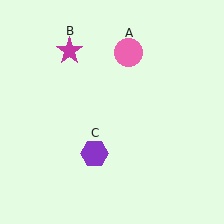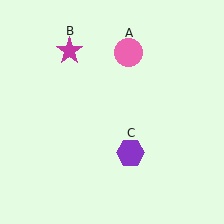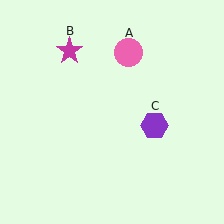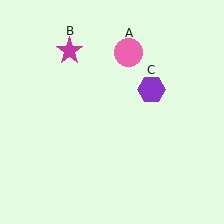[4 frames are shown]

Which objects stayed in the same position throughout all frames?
Pink circle (object A) and magenta star (object B) remained stationary.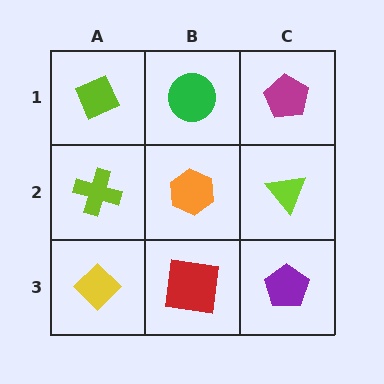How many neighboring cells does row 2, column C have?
3.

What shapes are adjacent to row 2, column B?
A green circle (row 1, column B), a red square (row 3, column B), a lime cross (row 2, column A), a lime triangle (row 2, column C).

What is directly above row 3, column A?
A lime cross.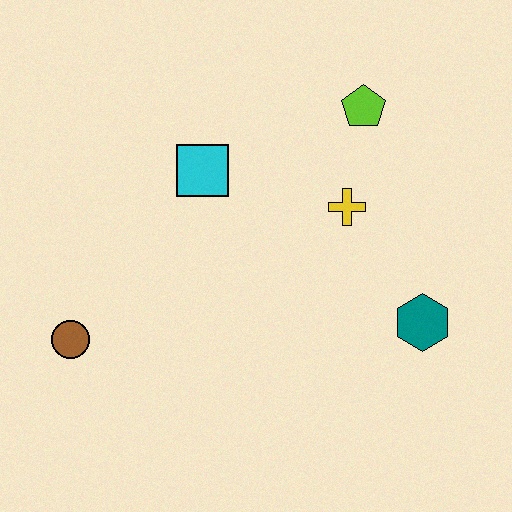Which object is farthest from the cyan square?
The teal hexagon is farthest from the cyan square.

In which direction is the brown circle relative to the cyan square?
The brown circle is below the cyan square.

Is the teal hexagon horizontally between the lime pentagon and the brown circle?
No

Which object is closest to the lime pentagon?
The yellow cross is closest to the lime pentagon.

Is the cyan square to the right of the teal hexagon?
No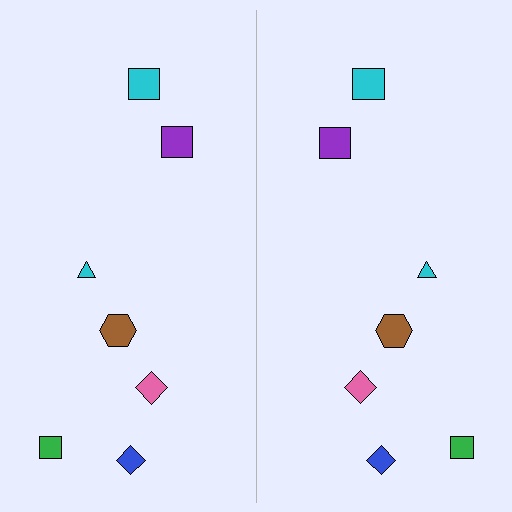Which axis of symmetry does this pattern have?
The pattern has a vertical axis of symmetry running through the center of the image.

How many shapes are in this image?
There are 14 shapes in this image.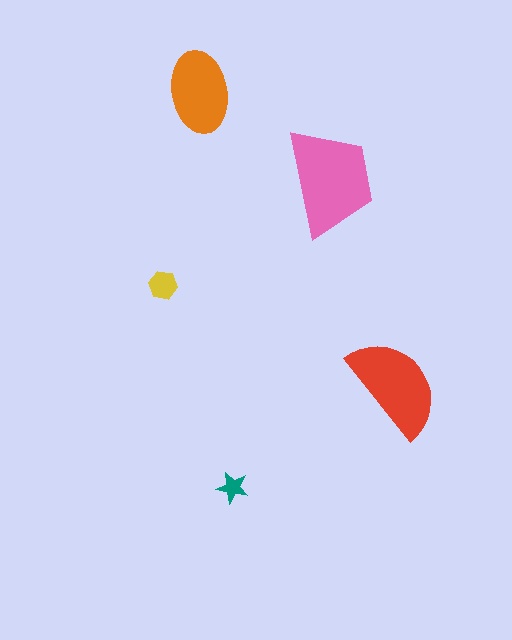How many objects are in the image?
There are 5 objects in the image.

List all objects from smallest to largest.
The teal star, the yellow hexagon, the orange ellipse, the red semicircle, the pink trapezoid.